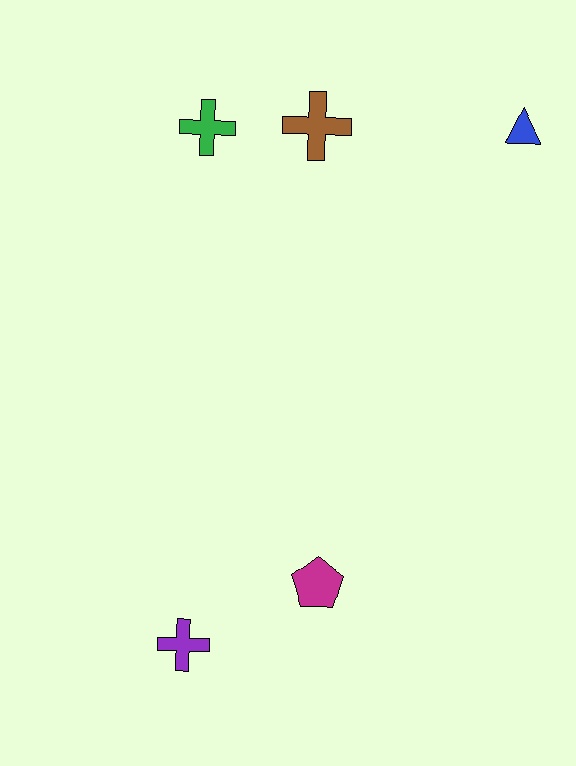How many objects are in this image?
There are 5 objects.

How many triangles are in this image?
There is 1 triangle.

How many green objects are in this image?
There is 1 green object.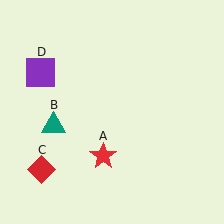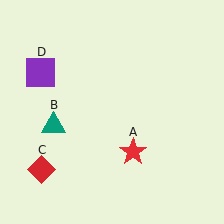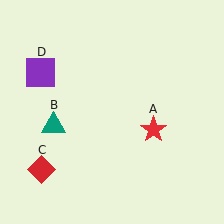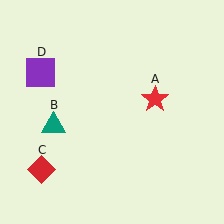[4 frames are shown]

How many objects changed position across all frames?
1 object changed position: red star (object A).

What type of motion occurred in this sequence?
The red star (object A) rotated counterclockwise around the center of the scene.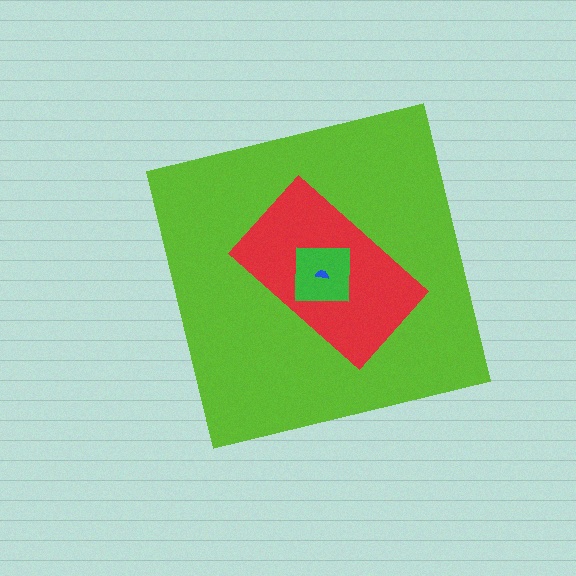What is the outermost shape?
The lime square.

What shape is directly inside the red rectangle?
The green square.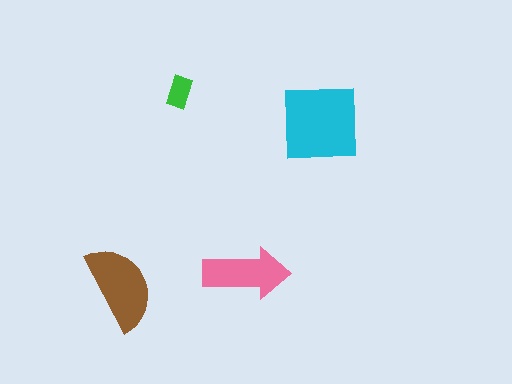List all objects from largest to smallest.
The cyan square, the brown semicircle, the pink arrow, the green rectangle.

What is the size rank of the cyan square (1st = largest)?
1st.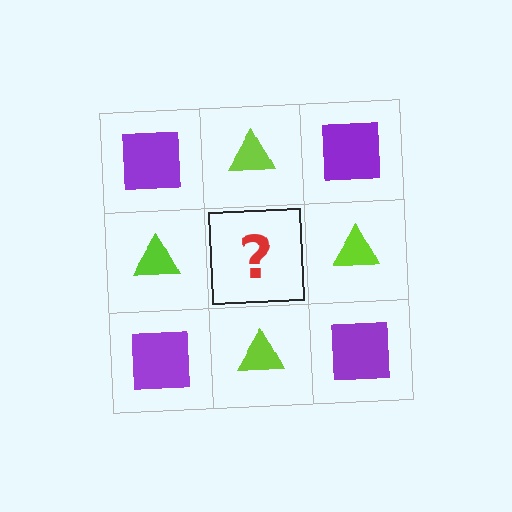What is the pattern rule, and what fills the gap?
The rule is that it alternates purple square and lime triangle in a checkerboard pattern. The gap should be filled with a purple square.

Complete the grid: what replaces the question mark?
The question mark should be replaced with a purple square.